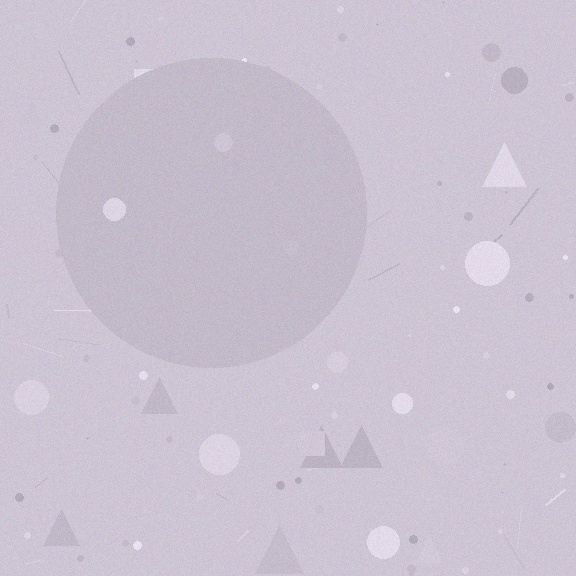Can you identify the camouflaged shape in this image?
The camouflaged shape is a circle.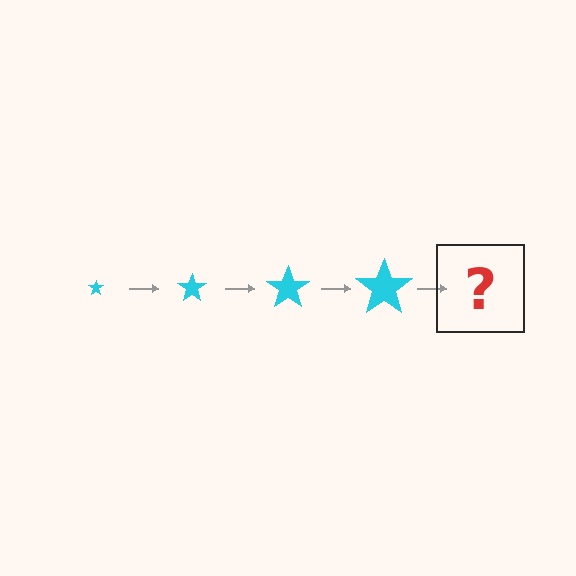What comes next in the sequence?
The next element should be a cyan star, larger than the previous one.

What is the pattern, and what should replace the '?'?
The pattern is that the star gets progressively larger each step. The '?' should be a cyan star, larger than the previous one.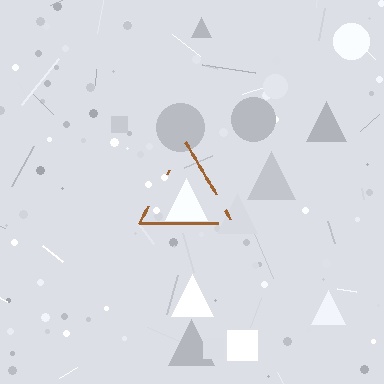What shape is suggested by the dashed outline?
The dashed outline suggests a triangle.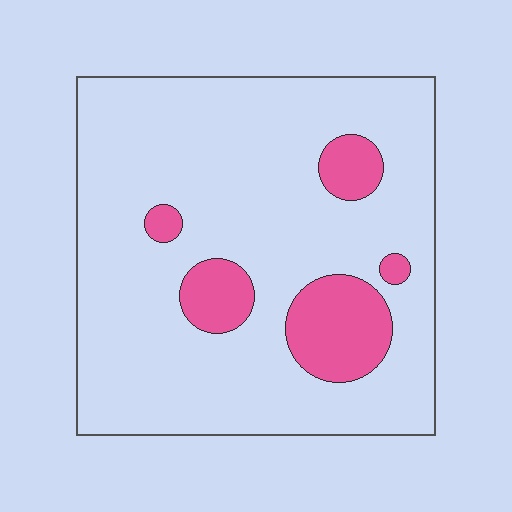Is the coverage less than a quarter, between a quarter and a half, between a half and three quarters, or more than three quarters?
Less than a quarter.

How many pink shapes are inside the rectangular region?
5.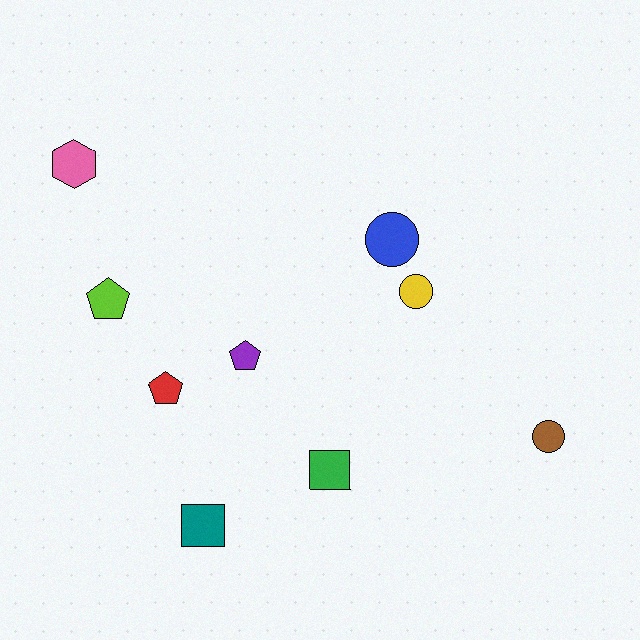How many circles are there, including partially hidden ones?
There are 3 circles.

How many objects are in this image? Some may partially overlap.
There are 9 objects.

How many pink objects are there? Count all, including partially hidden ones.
There is 1 pink object.